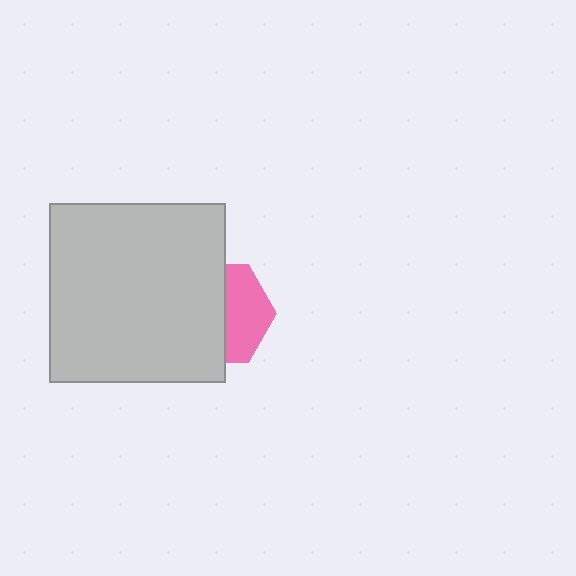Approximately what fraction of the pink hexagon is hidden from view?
Roughly 57% of the pink hexagon is hidden behind the light gray rectangle.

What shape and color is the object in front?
The object in front is a light gray rectangle.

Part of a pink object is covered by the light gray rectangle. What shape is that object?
It is a hexagon.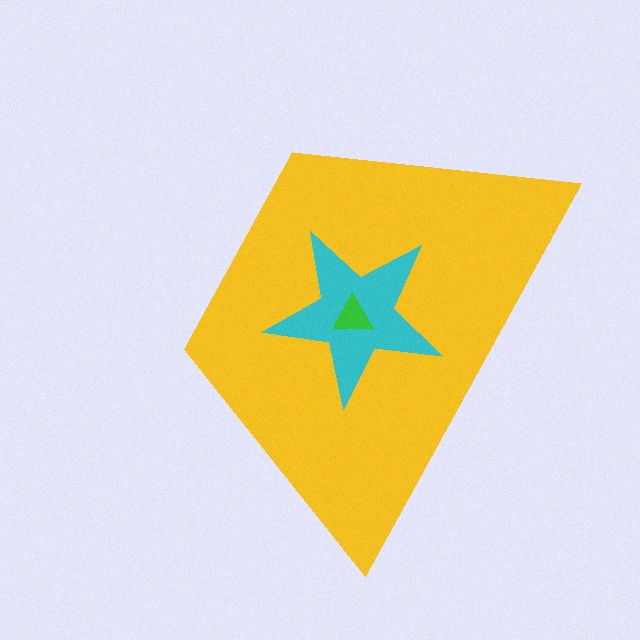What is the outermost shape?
The yellow trapezoid.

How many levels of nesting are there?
3.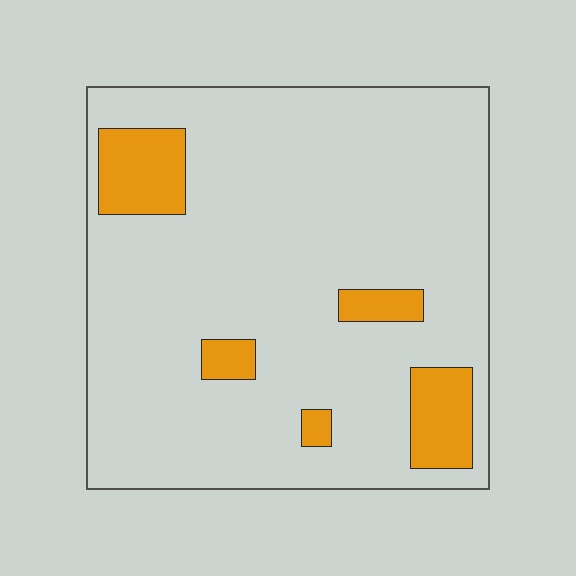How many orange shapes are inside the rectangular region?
5.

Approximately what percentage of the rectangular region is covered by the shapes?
Approximately 10%.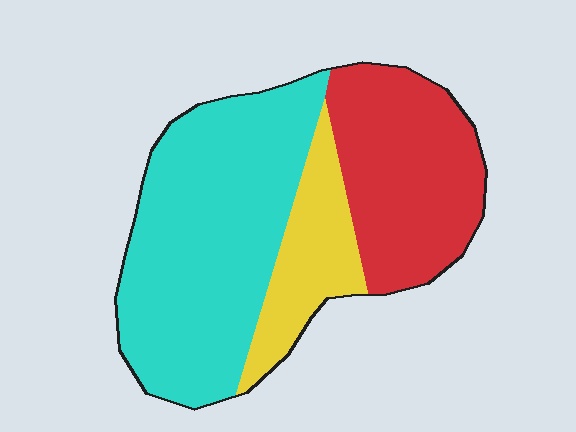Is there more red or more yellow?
Red.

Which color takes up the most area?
Cyan, at roughly 50%.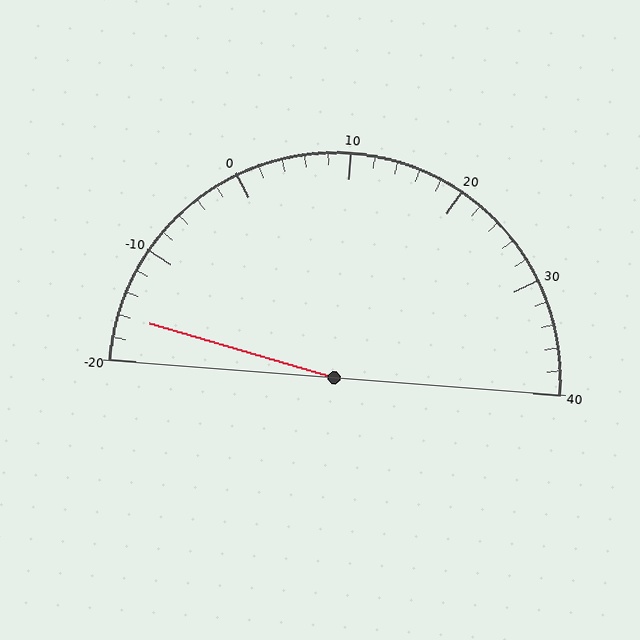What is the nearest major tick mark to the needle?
The nearest major tick mark is -20.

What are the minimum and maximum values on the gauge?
The gauge ranges from -20 to 40.